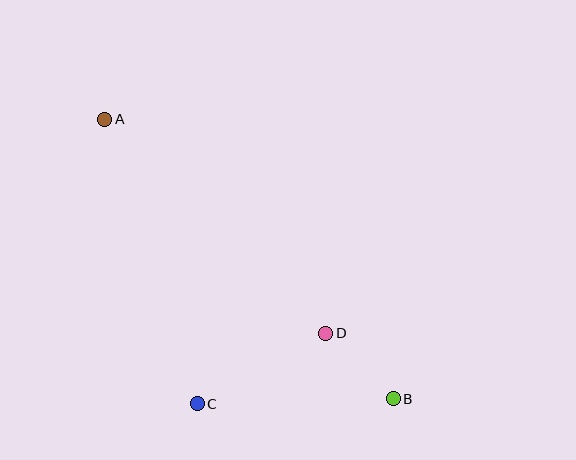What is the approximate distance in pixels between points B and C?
The distance between B and C is approximately 196 pixels.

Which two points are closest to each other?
Points B and D are closest to each other.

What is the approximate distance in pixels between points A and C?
The distance between A and C is approximately 299 pixels.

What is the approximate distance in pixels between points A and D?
The distance between A and D is approximately 308 pixels.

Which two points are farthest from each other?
Points A and B are farthest from each other.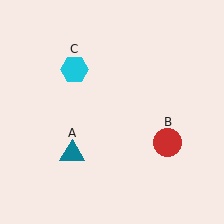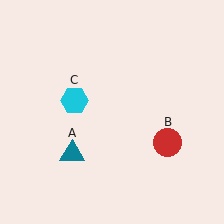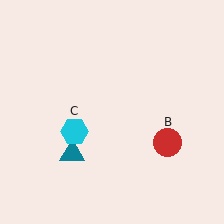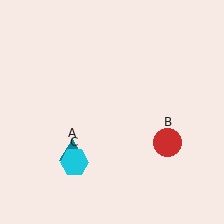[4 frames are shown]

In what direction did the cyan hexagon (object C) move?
The cyan hexagon (object C) moved down.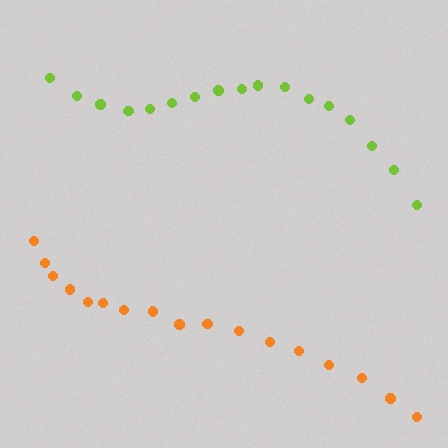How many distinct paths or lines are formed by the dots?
There are 2 distinct paths.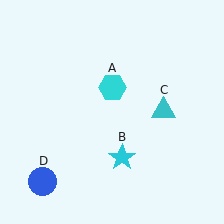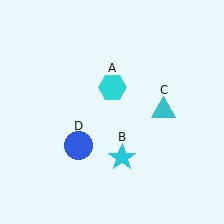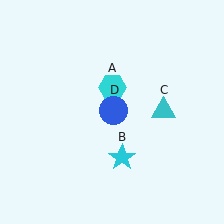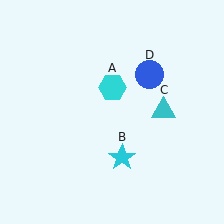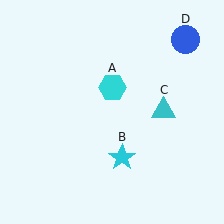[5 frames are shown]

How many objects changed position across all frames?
1 object changed position: blue circle (object D).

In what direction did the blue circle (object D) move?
The blue circle (object D) moved up and to the right.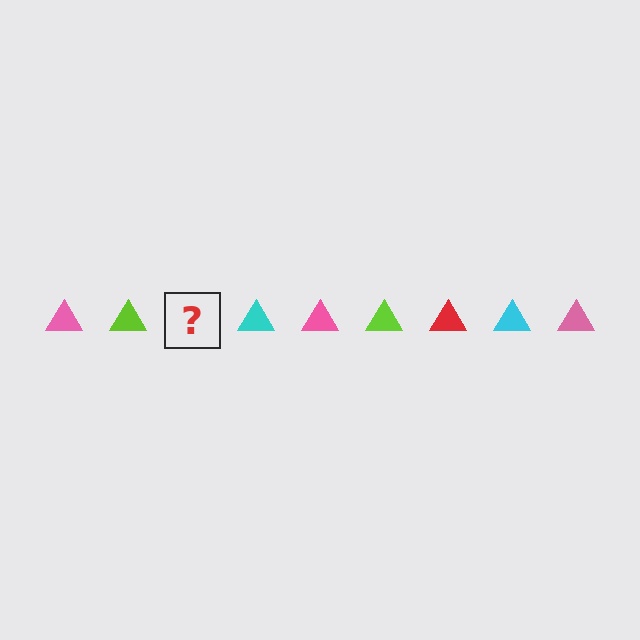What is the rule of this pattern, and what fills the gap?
The rule is that the pattern cycles through pink, lime, red, cyan triangles. The gap should be filled with a red triangle.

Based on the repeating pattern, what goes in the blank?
The blank should be a red triangle.